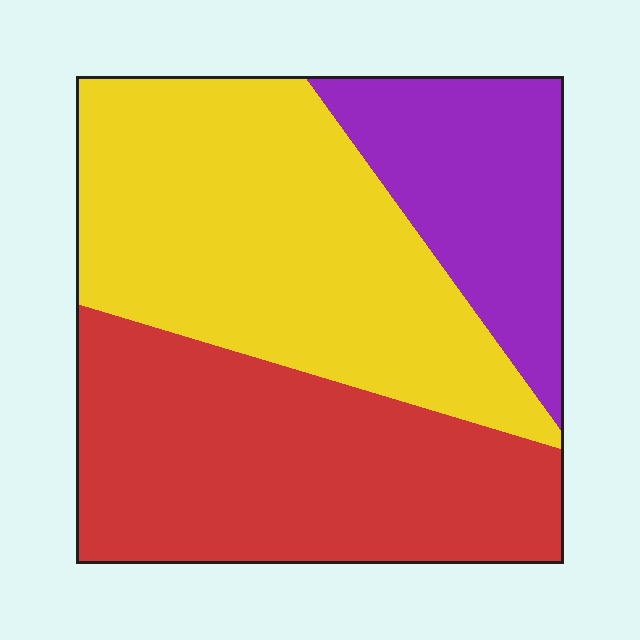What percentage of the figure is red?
Red covers roughly 40% of the figure.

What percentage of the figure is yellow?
Yellow takes up about two fifths (2/5) of the figure.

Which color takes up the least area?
Purple, at roughly 20%.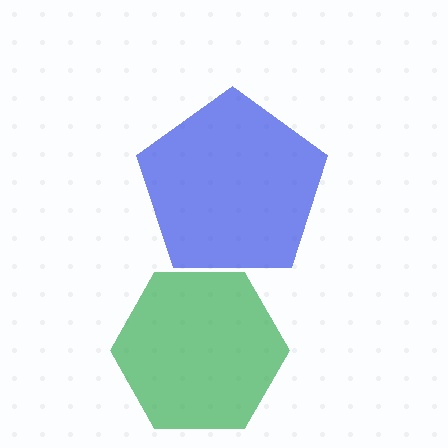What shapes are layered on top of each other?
The layered shapes are: a green hexagon, a blue pentagon.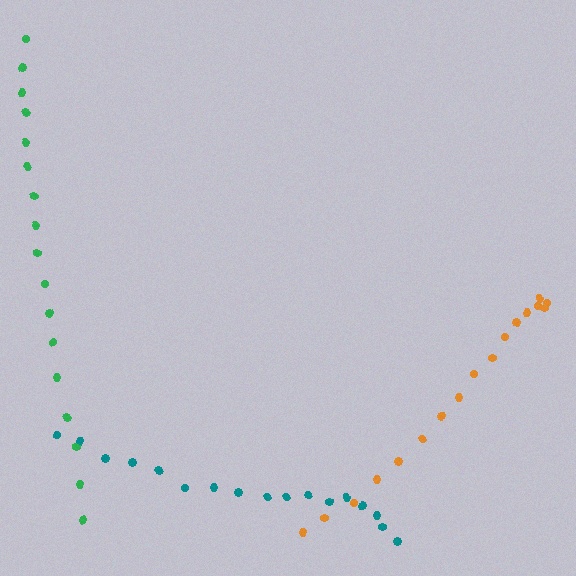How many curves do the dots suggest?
There are 3 distinct paths.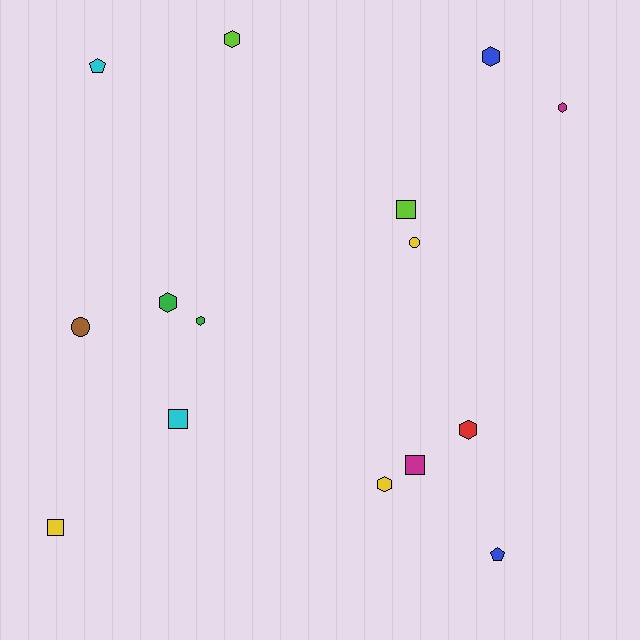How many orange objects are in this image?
There are no orange objects.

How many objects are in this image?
There are 15 objects.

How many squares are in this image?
There are 4 squares.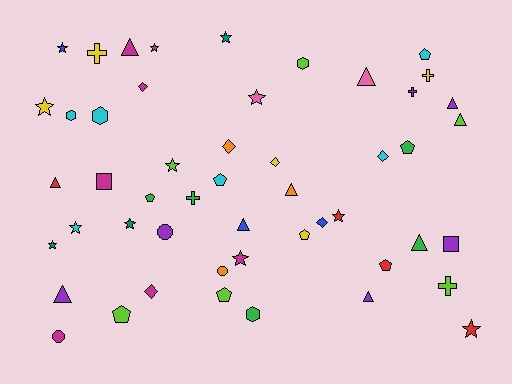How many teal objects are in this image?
There are 3 teal objects.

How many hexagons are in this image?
There are 4 hexagons.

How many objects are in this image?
There are 50 objects.